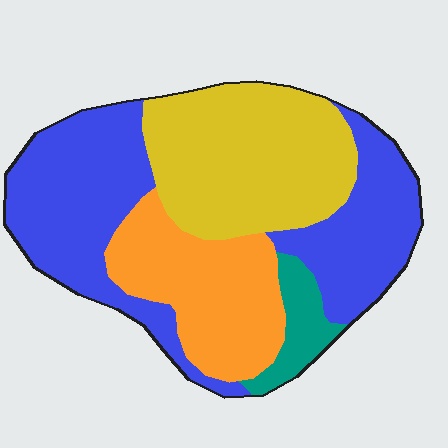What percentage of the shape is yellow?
Yellow covers about 30% of the shape.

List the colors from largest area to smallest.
From largest to smallest: blue, yellow, orange, teal.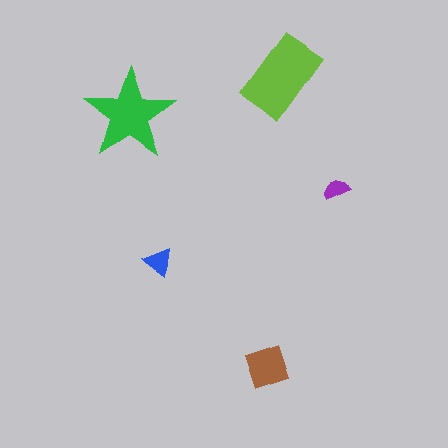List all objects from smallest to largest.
The purple semicircle, the blue triangle, the brown diamond, the green star, the lime rectangle.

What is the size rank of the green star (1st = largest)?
2nd.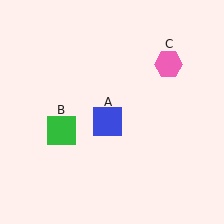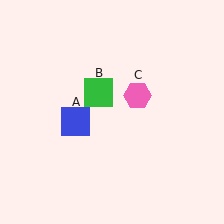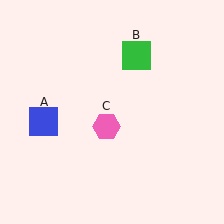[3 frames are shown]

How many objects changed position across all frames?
3 objects changed position: blue square (object A), green square (object B), pink hexagon (object C).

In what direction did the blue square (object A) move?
The blue square (object A) moved left.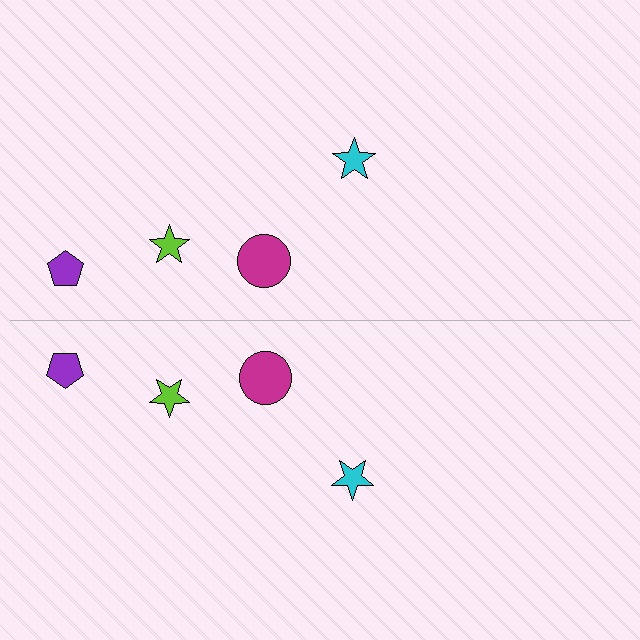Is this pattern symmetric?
Yes, this pattern has bilateral (reflection) symmetry.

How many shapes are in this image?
There are 8 shapes in this image.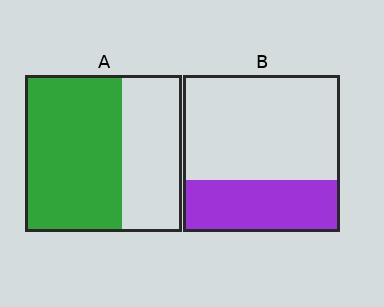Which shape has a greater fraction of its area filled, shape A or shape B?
Shape A.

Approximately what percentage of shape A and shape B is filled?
A is approximately 60% and B is approximately 35%.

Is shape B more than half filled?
No.